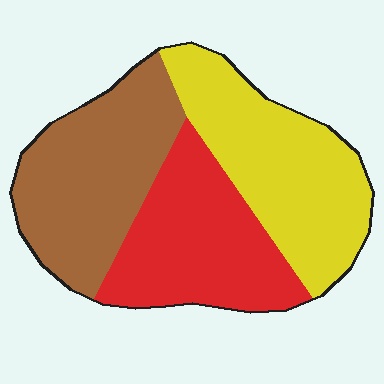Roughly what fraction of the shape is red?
Red covers around 30% of the shape.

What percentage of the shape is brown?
Brown takes up about one third (1/3) of the shape.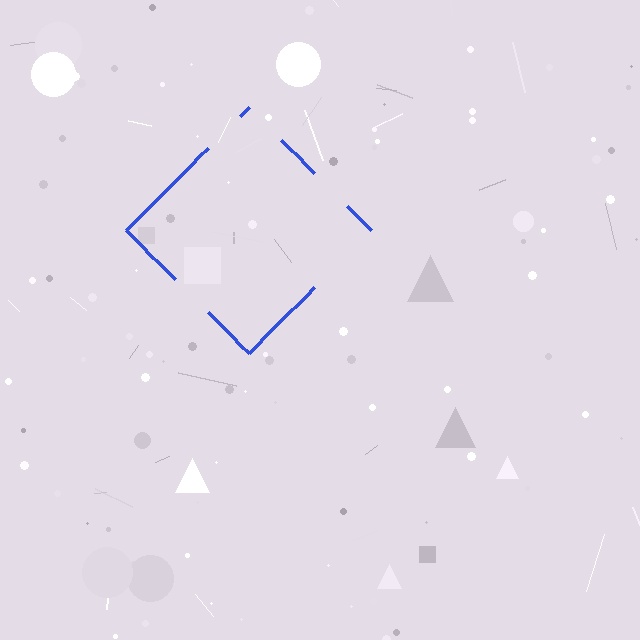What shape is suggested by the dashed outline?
The dashed outline suggests a diamond.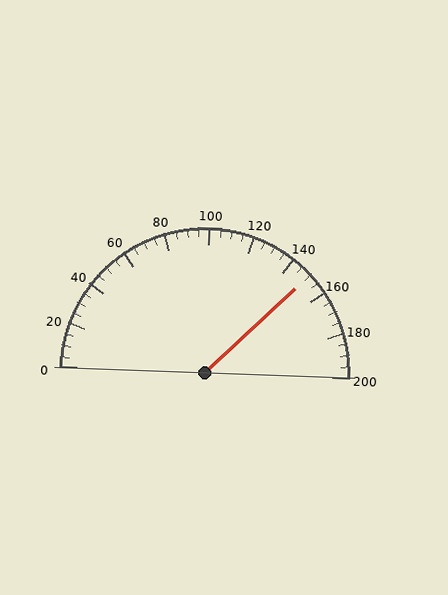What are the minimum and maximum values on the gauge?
The gauge ranges from 0 to 200.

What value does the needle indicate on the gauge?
The needle indicates approximately 150.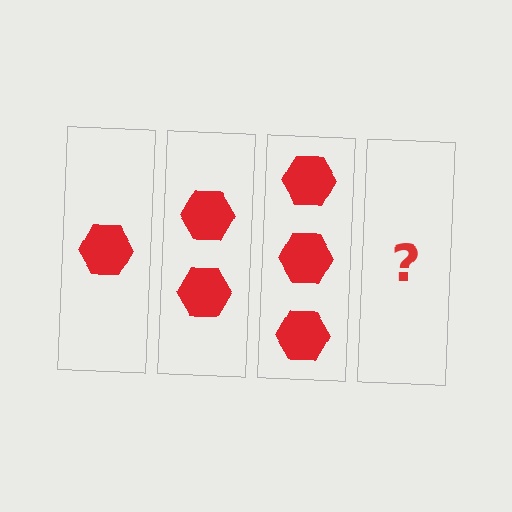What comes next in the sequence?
The next element should be 4 hexagons.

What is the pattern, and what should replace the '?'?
The pattern is that each step adds one more hexagon. The '?' should be 4 hexagons.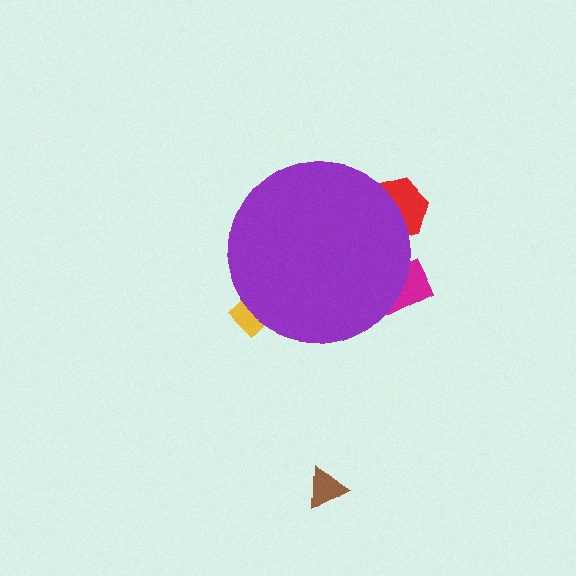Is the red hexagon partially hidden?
Yes, the red hexagon is partially hidden behind the purple circle.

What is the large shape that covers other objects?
A purple circle.